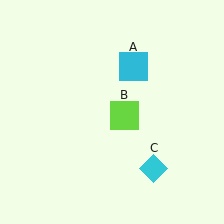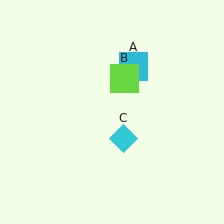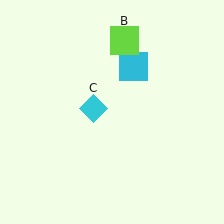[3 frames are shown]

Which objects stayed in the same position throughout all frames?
Cyan square (object A) remained stationary.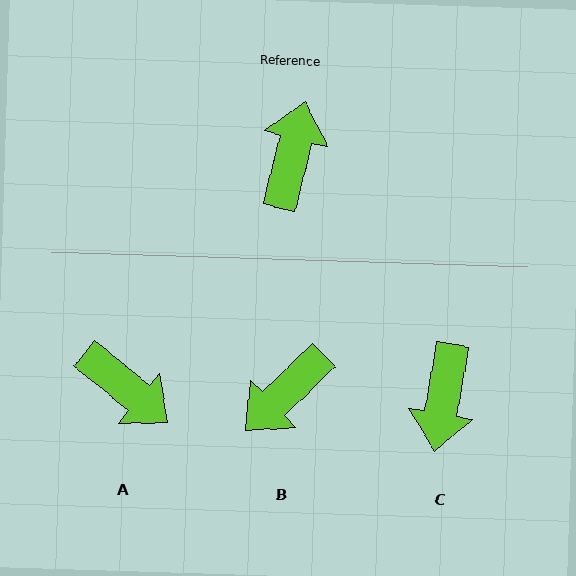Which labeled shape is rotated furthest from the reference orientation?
C, about 176 degrees away.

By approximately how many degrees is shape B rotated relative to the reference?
Approximately 147 degrees counter-clockwise.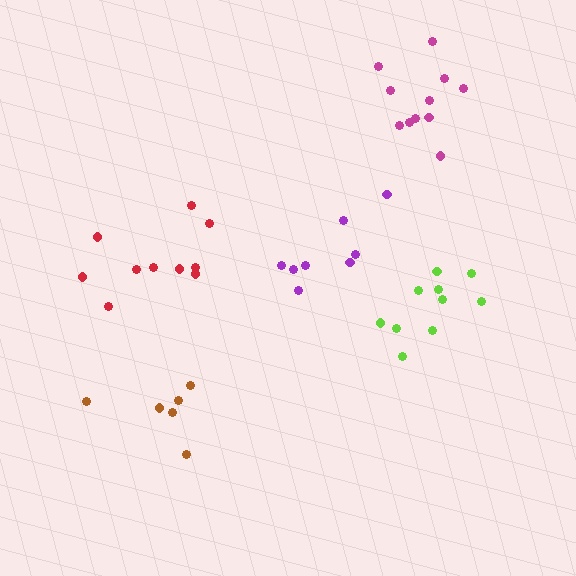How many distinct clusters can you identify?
There are 5 distinct clusters.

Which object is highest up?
The magenta cluster is topmost.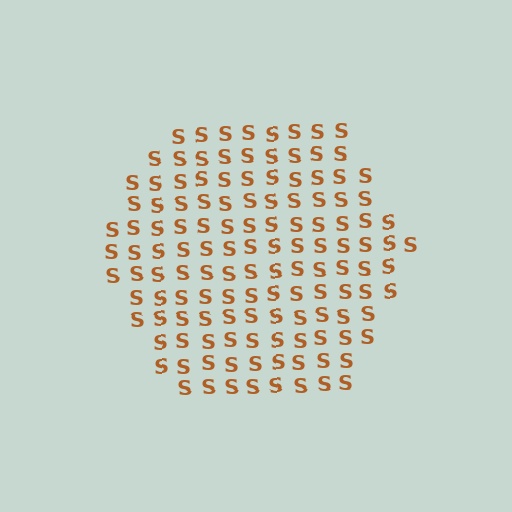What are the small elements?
The small elements are letter S's.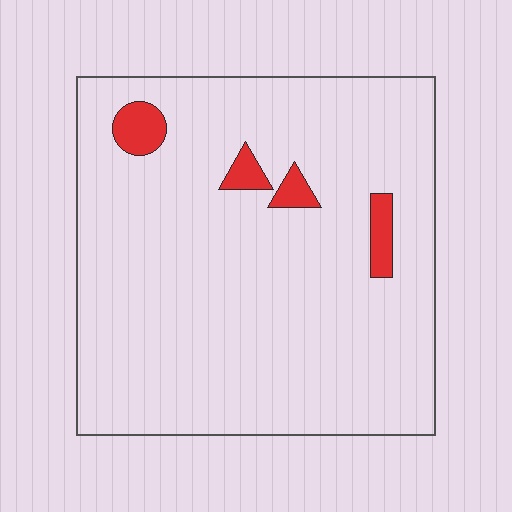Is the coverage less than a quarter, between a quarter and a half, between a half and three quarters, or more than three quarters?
Less than a quarter.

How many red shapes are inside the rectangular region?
4.